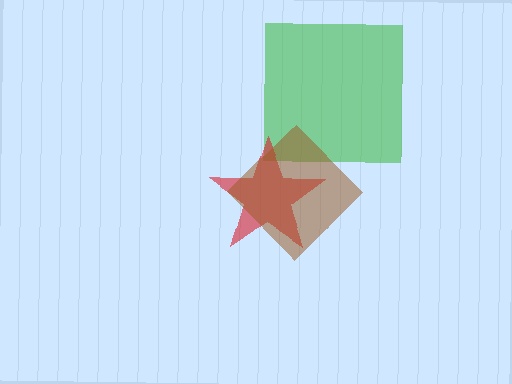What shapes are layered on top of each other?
The layered shapes are: a green square, a red star, a brown diamond.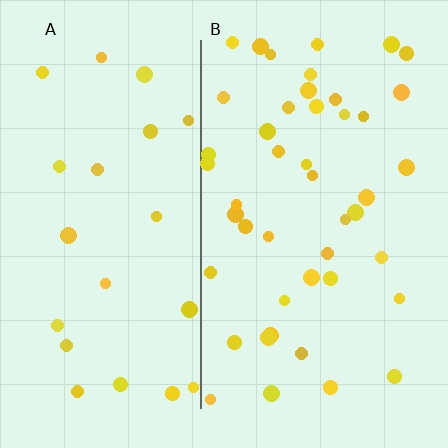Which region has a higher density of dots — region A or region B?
B (the right).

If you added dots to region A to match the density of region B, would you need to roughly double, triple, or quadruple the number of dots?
Approximately double.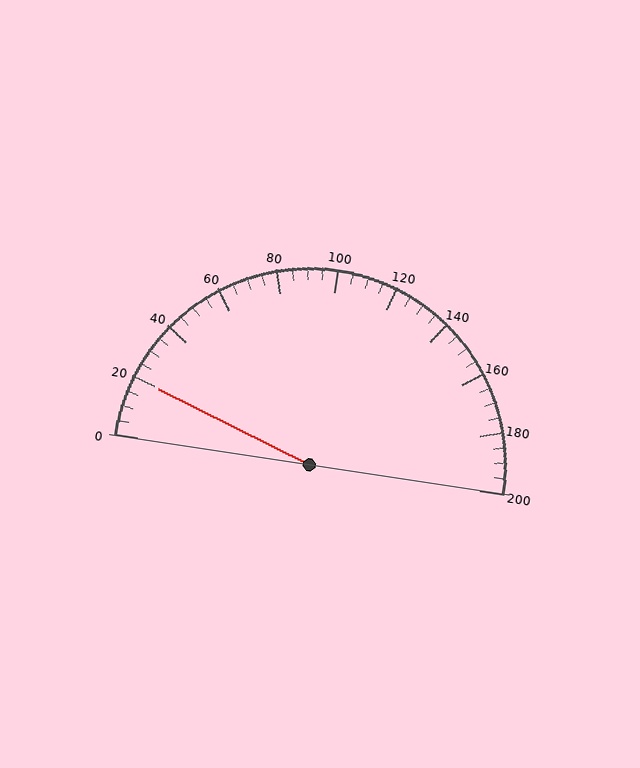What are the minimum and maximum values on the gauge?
The gauge ranges from 0 to 200.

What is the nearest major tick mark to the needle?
The nearest major tick mark is 20.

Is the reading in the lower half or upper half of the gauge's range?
The reading is in the lower half of the range (0 to 200).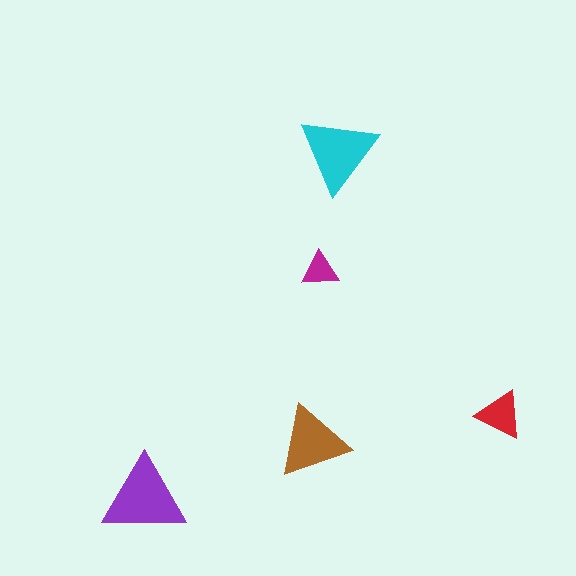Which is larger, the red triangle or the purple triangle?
The purple one.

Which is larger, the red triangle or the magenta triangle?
The red one.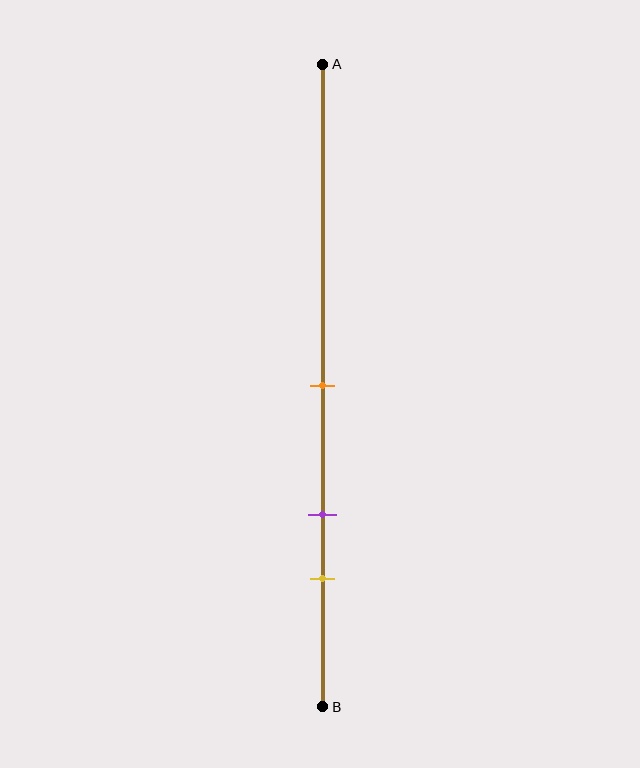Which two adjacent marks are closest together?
The purple and yellow marks are the closest adjacent pair.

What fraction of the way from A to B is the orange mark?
The orange mark is approximately 50% (0.5) of the way from A to B.